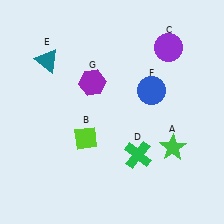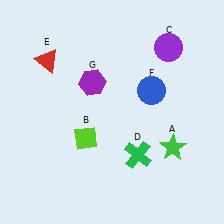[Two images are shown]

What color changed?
The triangle (E) changed from teal in Image 1 to red in Image 2.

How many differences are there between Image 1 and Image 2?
There is 1 difference between the two images.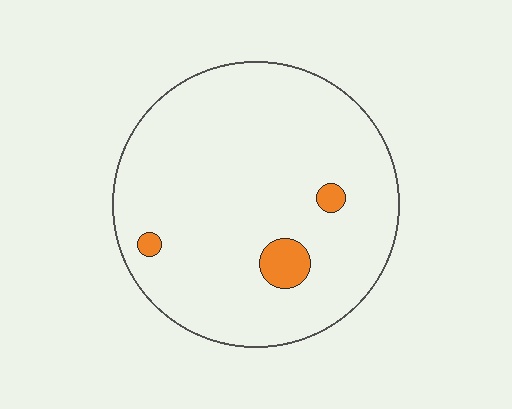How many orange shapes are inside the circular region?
3.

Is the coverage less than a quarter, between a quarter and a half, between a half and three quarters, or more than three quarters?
Less than a quarter.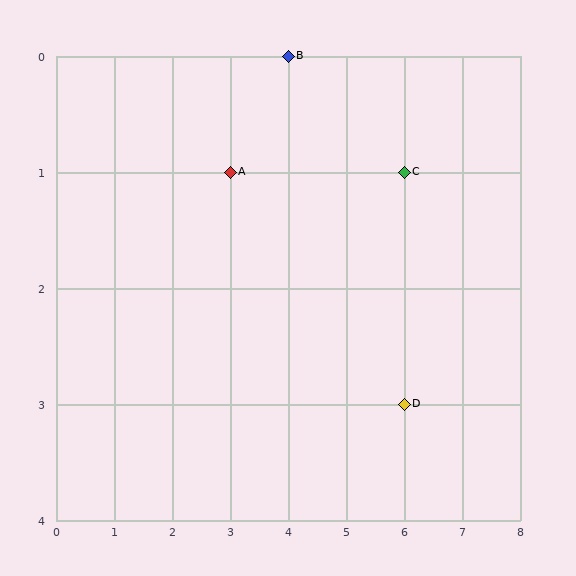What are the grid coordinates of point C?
Point C is at grid coordinates (6, 1).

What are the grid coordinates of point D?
Point D is at grid coordinates (6, 3).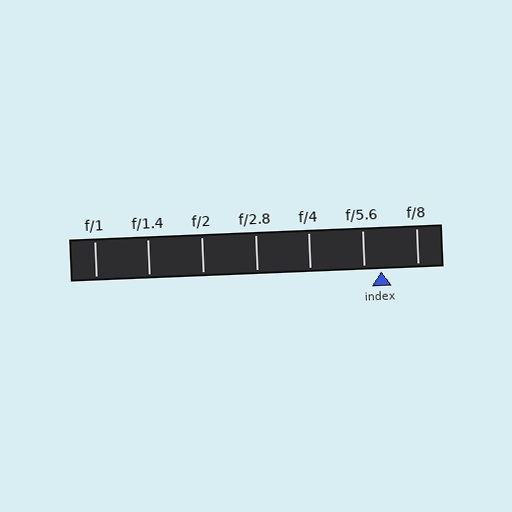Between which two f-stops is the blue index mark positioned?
The index mark is between f/5.6 and f/8.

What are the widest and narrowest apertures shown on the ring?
The widest aperture shown is f/1 and the narrowest is f/8.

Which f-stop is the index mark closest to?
The index mark is closest to f/5.6.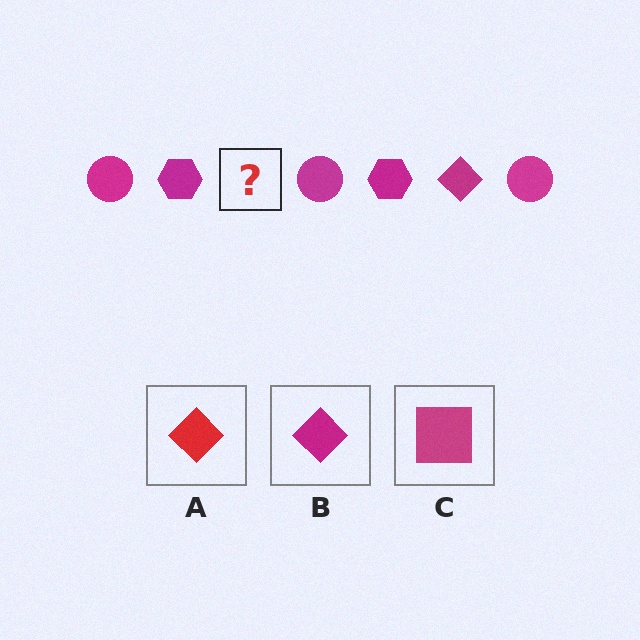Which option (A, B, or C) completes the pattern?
B.